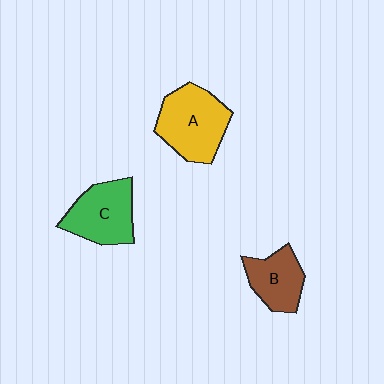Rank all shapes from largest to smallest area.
From largest to smallest: A (yellow), C (green), B (brown).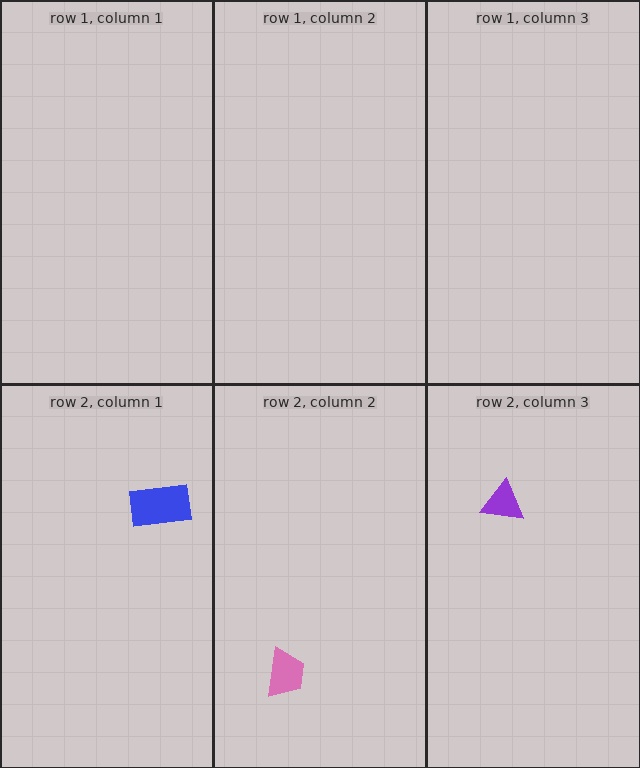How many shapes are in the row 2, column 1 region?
1.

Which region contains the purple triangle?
The row 2, column 3 region.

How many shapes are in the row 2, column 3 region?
1.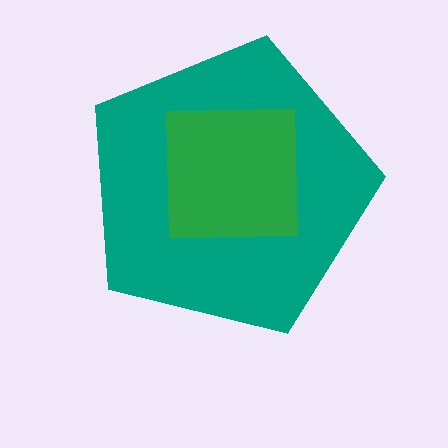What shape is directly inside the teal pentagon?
The green square.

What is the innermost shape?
The green square.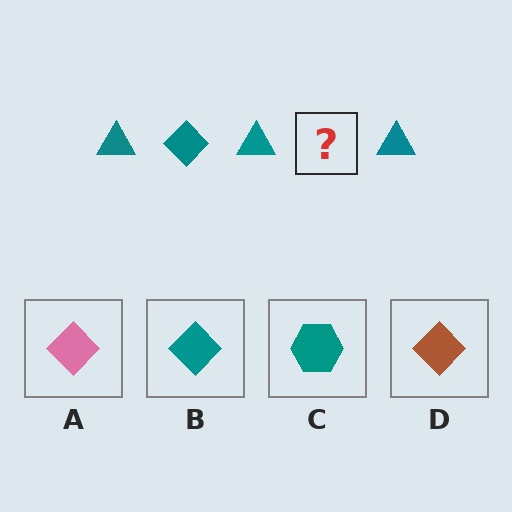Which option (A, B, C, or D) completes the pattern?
B.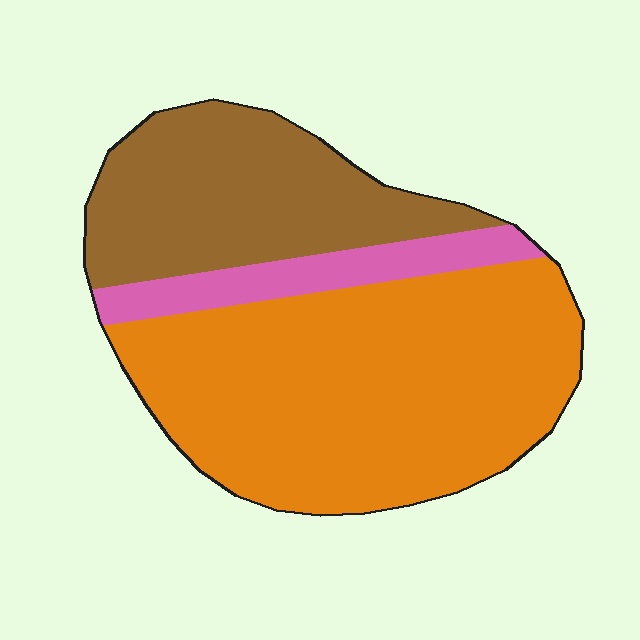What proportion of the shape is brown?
Brown takes up about one third (1/3) of the shape.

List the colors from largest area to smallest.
From largest to smallest: orange, brown, pink.